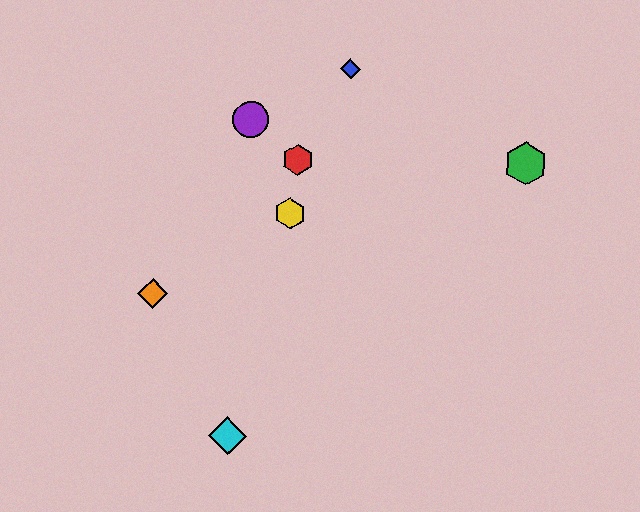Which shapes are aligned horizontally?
The red hexagon, the green hexagon are aligned horizontally.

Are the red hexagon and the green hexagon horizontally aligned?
Yes, both are at y≈160.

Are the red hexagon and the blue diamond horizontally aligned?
No, the red hexagon is at y≈160 and the blue diamond is at y≈69.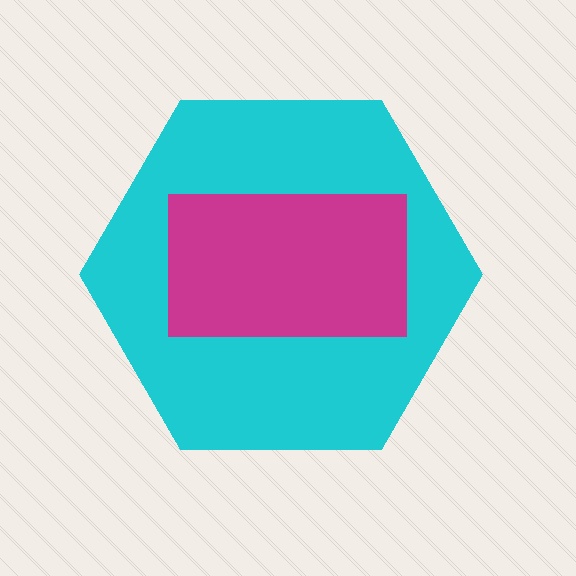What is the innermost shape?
The magenta rectangle.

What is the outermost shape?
The cyan hexagon.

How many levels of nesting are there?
2.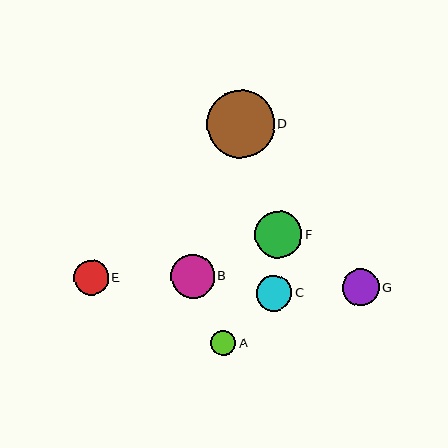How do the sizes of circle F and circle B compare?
Circle F and circle B are approximately the same size.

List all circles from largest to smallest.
From largest to smallest: D, F, B, G, C, E, A.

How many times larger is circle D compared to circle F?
Circle D is approximately 1.4 times the size of circle F.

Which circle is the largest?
Circle D is the largest with a size of approximately 68 pixels.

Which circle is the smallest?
Circle A is the smallest with a size of approximately 25 pixels.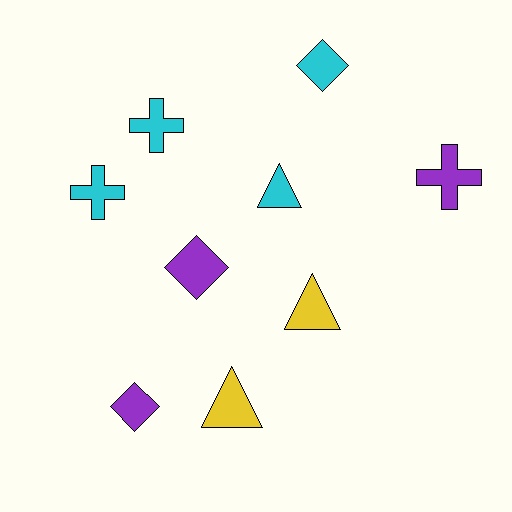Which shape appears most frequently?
Triangle, with 3 objects.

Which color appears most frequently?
Cyan, with 4 objects.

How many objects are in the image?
There are 9 objects.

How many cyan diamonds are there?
There is 1 cyan diamond.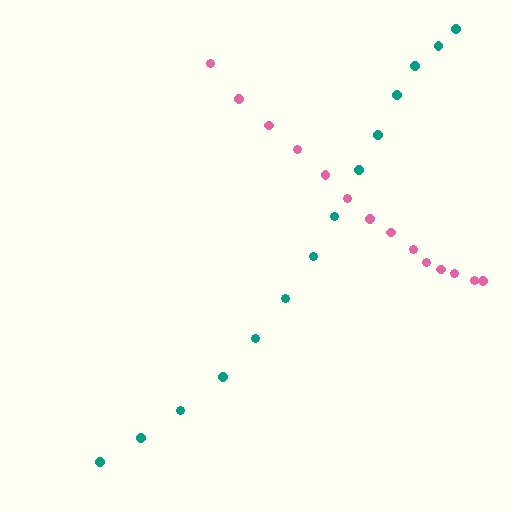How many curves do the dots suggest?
There are 2 distinct paths.